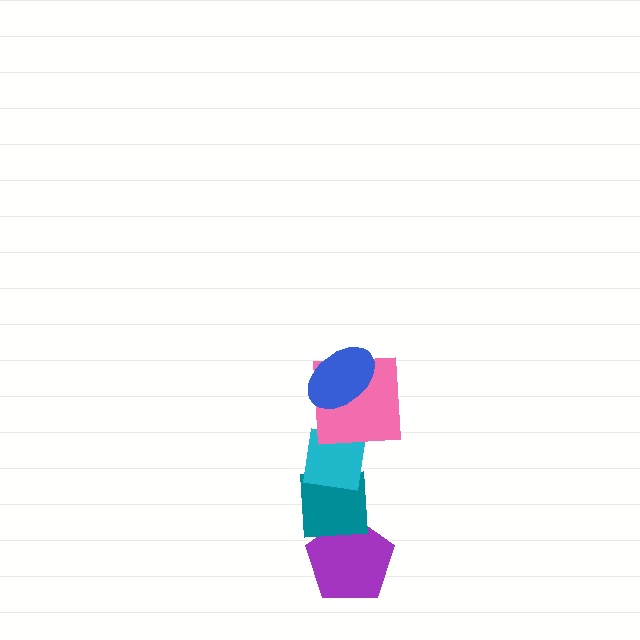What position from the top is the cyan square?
The cyan square is 3rd from the top.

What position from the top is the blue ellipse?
The blue ellipse is 1st from the top.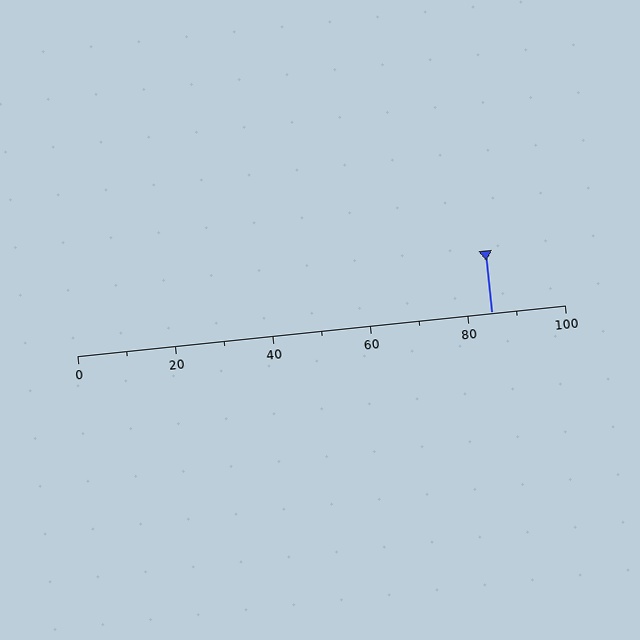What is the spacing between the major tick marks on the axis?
The major ticks are spaced 20 apart.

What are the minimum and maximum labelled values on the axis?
The axis runs from 0 to 100.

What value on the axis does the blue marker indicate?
The marker indicates approximately 85.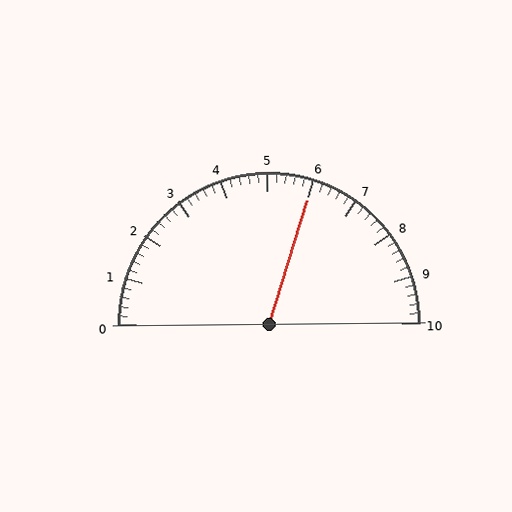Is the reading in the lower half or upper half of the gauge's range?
The reading is in the upper half of the range (0 to 10).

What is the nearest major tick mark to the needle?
The nearest major tick mark is 6.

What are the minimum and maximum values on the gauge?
The gauge ranges from 0 to 10.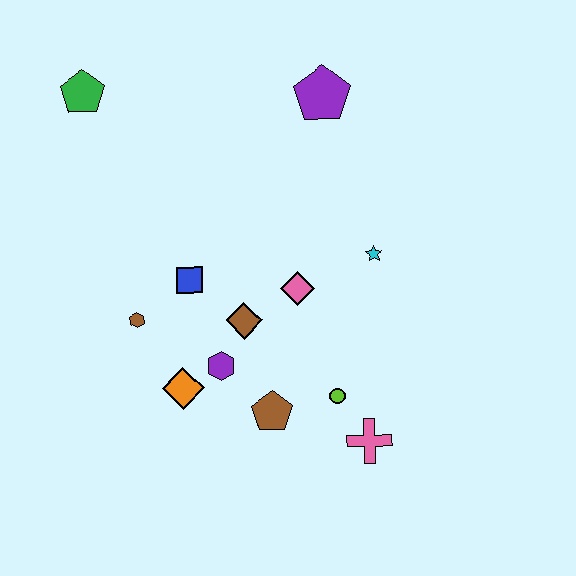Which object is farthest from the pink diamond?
The green pentagon is farthest from the pink diamond.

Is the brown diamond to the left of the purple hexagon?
No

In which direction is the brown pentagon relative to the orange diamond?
The brown pentagon is to the right of the orange diamond.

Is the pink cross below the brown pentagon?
Yes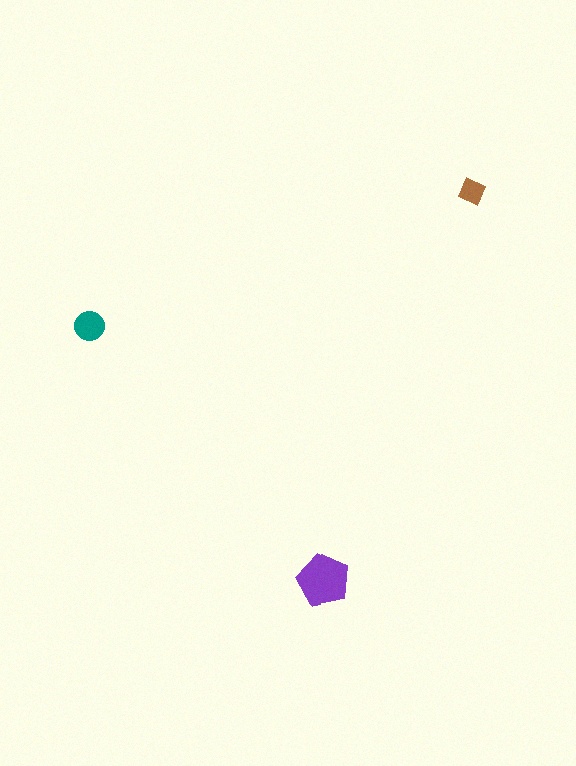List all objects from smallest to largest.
The brown diamond, the teal circle, the purple pentagon.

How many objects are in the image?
There are 3 objects in the image.